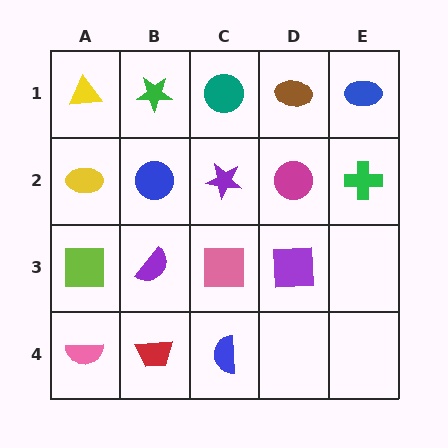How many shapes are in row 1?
5 shapes.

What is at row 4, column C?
A blue semicircle.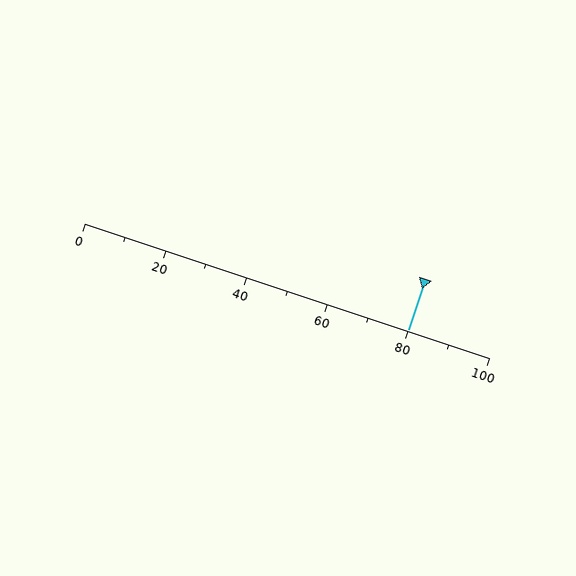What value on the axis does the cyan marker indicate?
The marker indicates approximately 80.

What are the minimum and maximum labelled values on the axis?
The axis runs from 0 to 100.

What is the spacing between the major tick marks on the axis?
The major ticks are spaced 20 apart.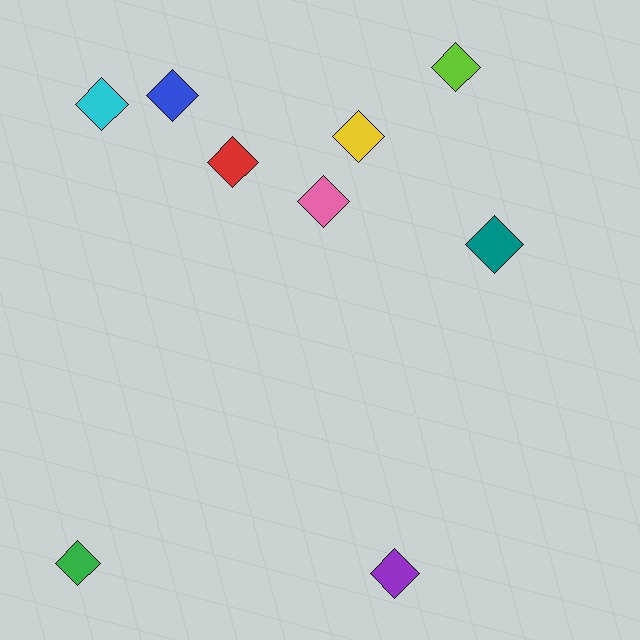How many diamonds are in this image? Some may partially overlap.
There are 9 diamonds.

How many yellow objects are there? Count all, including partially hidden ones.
There is 1 yellow object.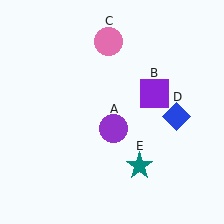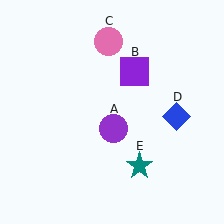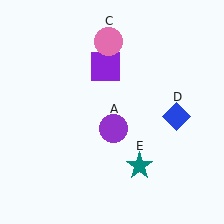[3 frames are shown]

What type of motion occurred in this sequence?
The purple square (object B) rotated counterclockwise around the center of the scene.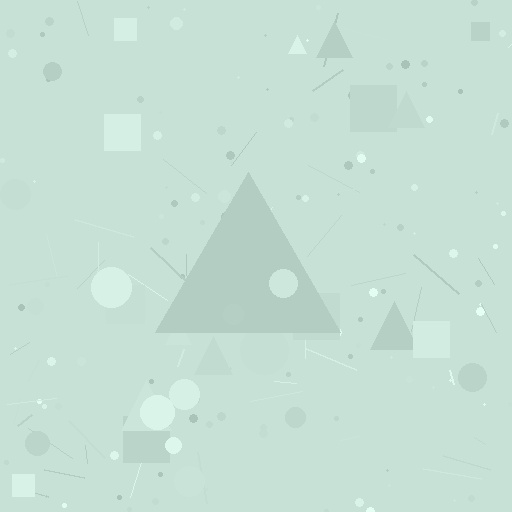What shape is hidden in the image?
A triangle is hidden in the image.